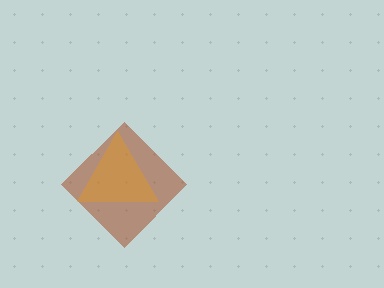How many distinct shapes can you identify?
There are 2 distinct shapes: a brown diamond, an orange triangle.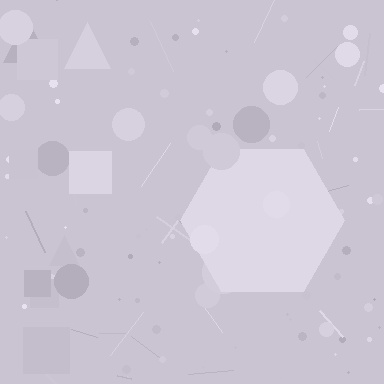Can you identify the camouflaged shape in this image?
The camouflaged shape is a hexagon.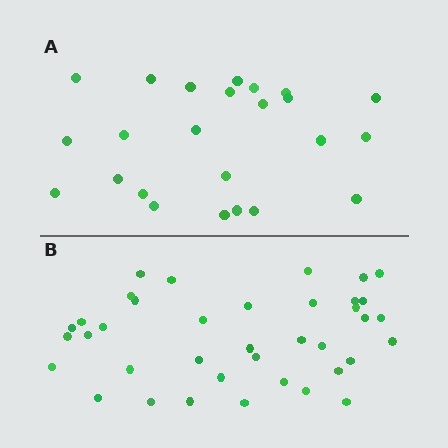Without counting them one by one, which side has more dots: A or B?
Region B (the bottom region) has more dots.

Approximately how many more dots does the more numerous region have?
Region B has approximately 15 more dots than region A.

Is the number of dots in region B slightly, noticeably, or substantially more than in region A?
Region B has substantially more. The ratio is roughly 1.6 to 1.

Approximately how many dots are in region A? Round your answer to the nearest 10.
About 20 dots. (The exact count is 24, which rounds to 20.)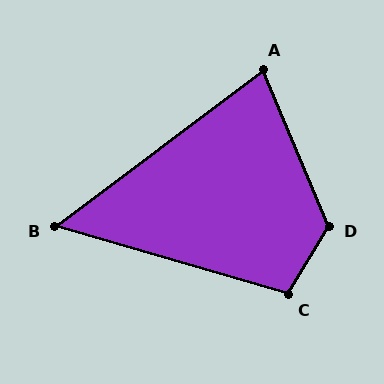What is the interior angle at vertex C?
Approximately 104 degrees (obtuse).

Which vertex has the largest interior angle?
D, at approximately 127 degrees.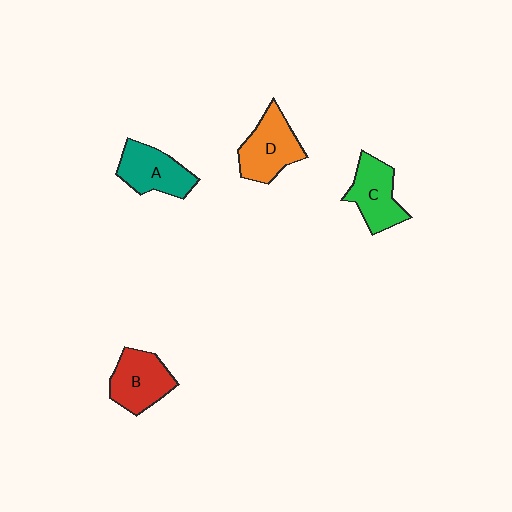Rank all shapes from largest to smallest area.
From largest to smallest: D (orange), B (red), C (green), A (teal).